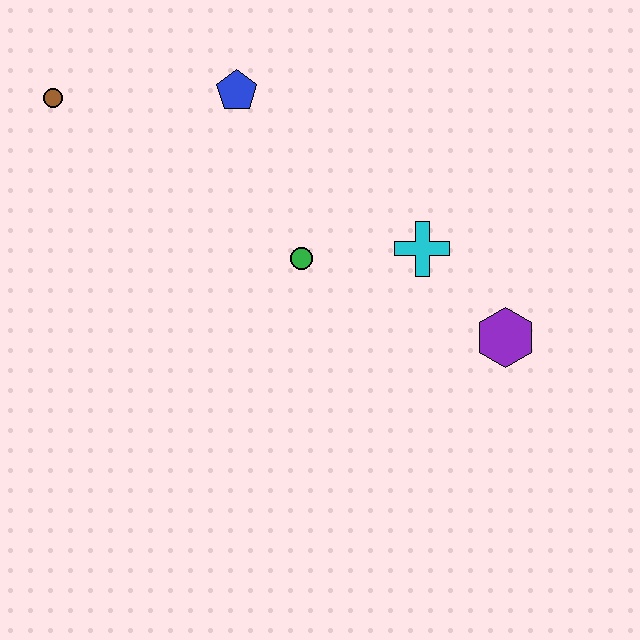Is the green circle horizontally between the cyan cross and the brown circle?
Yes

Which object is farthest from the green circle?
The brown circle is farthest from the green circle.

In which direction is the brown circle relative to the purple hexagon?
The brown circle is to the left of the purple hexagon.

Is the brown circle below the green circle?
No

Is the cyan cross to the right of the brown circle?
Yes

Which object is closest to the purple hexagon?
The cyan cross is closest to the purple hexagon.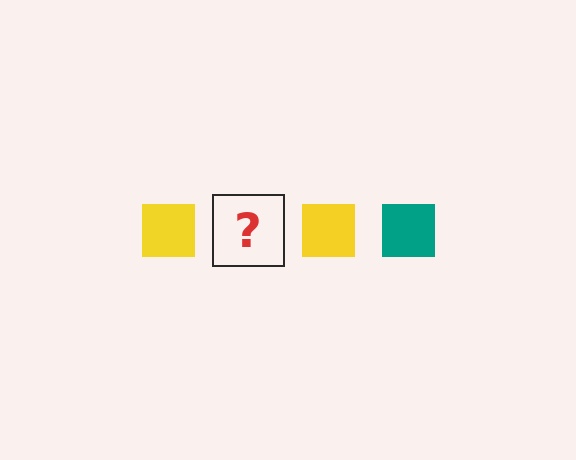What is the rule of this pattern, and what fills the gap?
The rule is that the pattern cycles through yellow, teal squares. The gap should be filled with a teal square.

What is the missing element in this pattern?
The missing element is a teal square.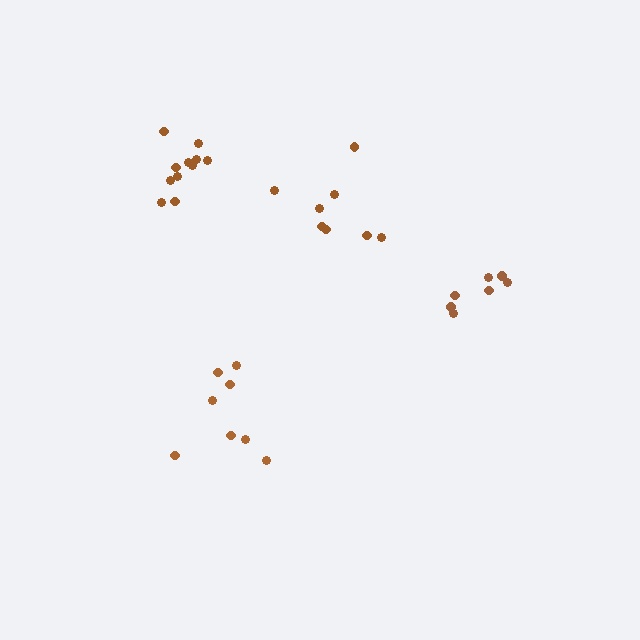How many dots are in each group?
Group 1: 11 dots, Group 2: 8 dots, Group 3: 7 dots, Group 4: 8 dots (34 total).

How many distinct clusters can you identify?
There are 4 distinct clusters.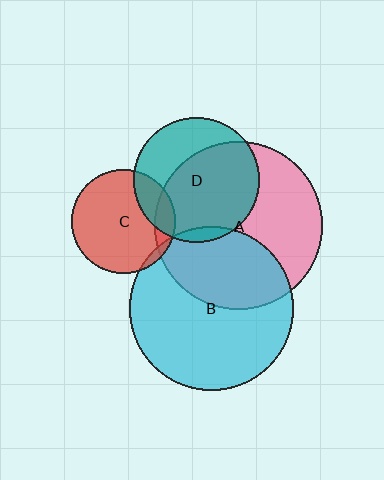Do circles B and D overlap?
Yes.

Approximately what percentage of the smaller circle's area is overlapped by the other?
Approximately 5%.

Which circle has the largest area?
Circle A (pink).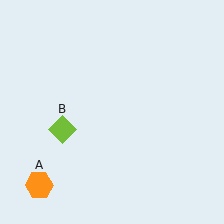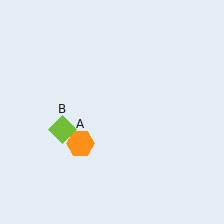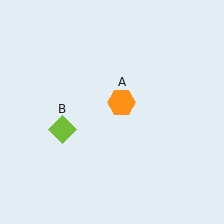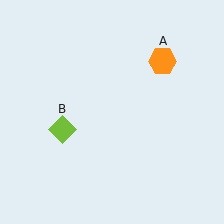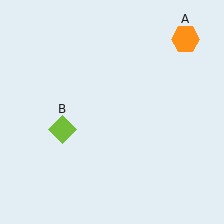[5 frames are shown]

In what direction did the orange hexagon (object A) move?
The orange hexagon (object A) moved up and to the right.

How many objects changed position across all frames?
1 object changed position: orange hexagon (object A).